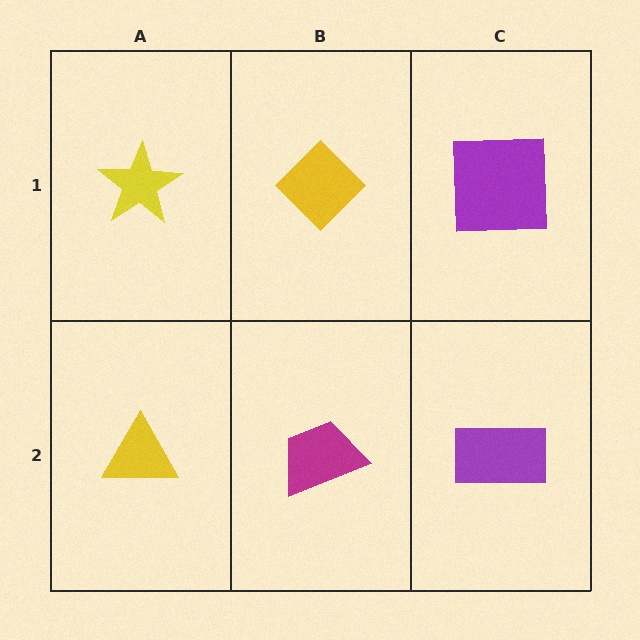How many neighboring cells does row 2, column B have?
3.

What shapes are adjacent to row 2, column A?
A yellow star (row 1, column A), a magenta trapezoid (row 2, column B).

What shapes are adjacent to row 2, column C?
A purple square (row 1, column C), a magenta trapezoid (row 2, column B).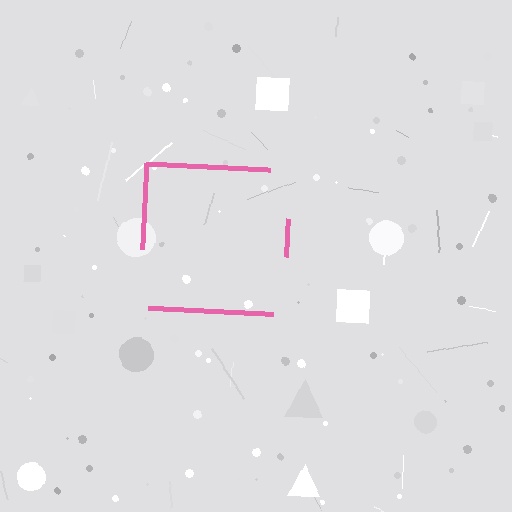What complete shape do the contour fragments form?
The contour fragments form a square.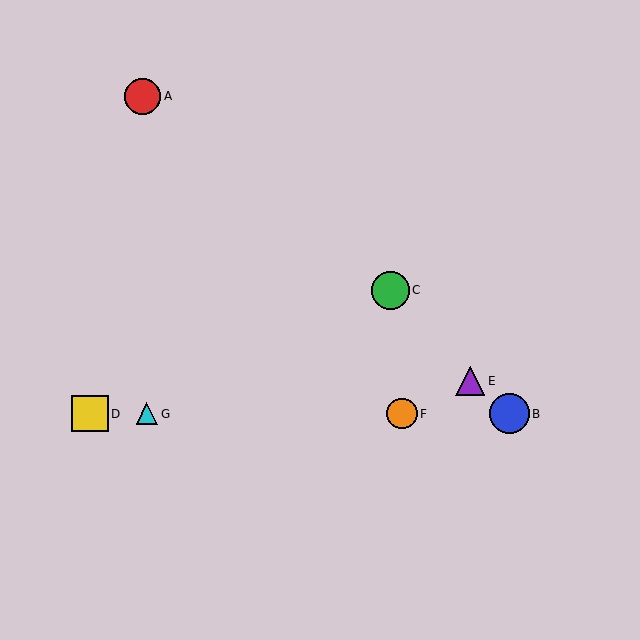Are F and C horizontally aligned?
No, F is at y≈414 and C is at y≈290.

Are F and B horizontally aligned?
Yes, both are at y≈414.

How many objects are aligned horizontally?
4 objects (B, D, F, G) are aligned horizontally.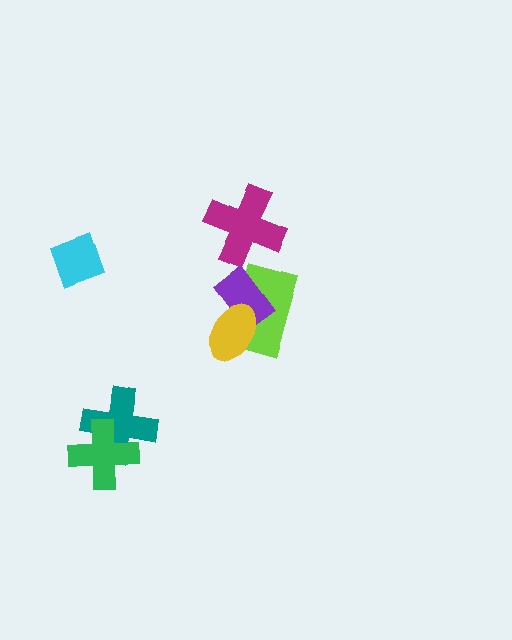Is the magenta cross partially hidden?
No, no other shape covers it.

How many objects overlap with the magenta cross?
0 objects overlap with the magenta cross.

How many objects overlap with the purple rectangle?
2 objects overlap with the purple rectangle.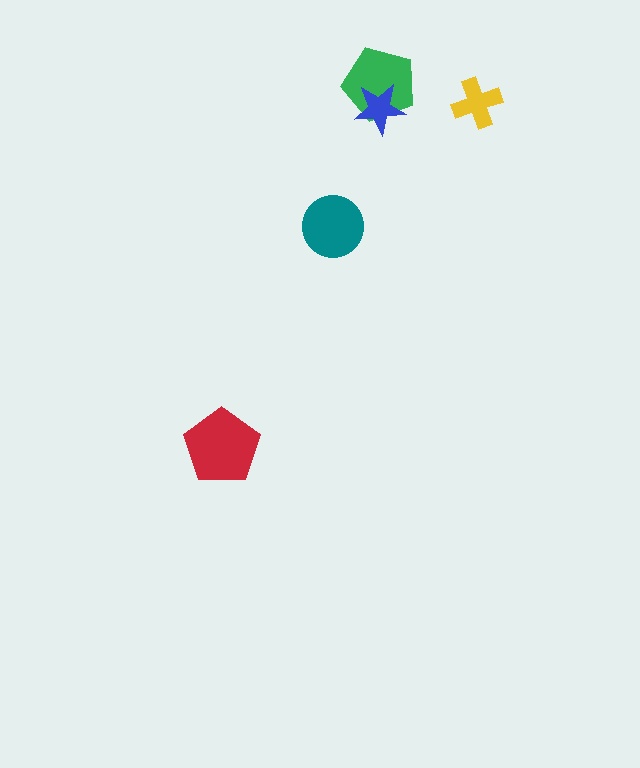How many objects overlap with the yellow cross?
0 objects overlap with the yellow cross.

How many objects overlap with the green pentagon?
1 object overlaps with the green pentagon.